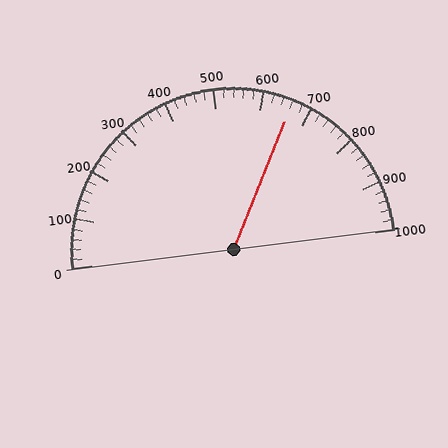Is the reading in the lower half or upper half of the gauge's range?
The reading is in the upper half of the range (0 to 1000).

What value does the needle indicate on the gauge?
The needle indicates approximately 660.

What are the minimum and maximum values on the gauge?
The gauge ranges from 0 to 1000.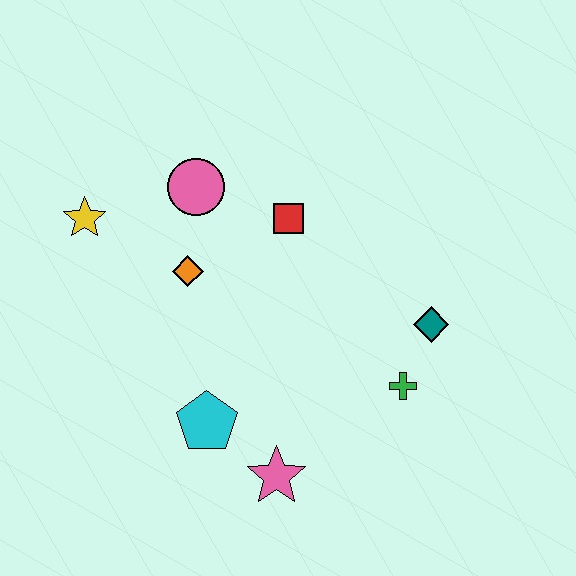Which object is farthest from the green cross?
The yellow star is farthest from the green cross.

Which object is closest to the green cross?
The teal diamond is closest to the green cross.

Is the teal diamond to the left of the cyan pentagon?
No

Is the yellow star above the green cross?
Yes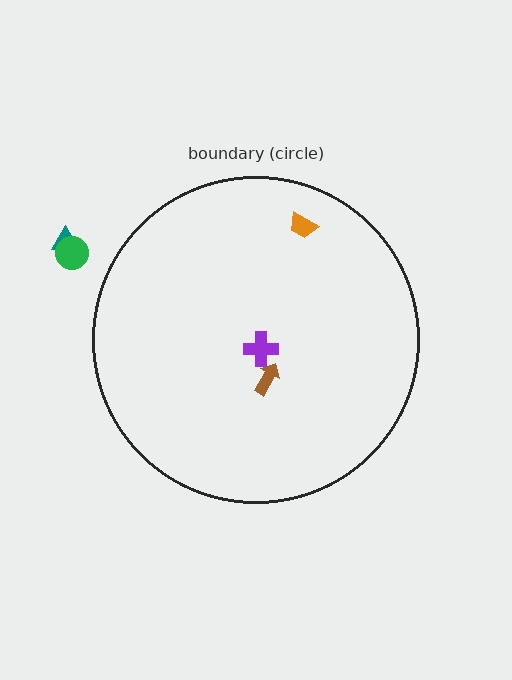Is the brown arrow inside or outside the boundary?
Inside.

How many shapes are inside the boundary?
3 inside, 2 outside.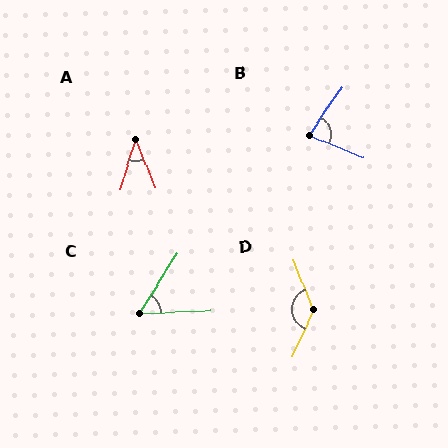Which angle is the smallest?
A, at approximately 40 degrees.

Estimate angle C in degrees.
Approximately 56 degrees.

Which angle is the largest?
D, at approximately 134 degrees.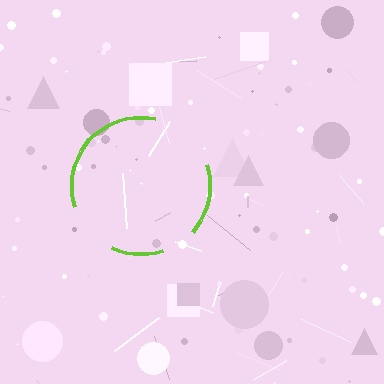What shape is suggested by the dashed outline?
The dashed outline suggests a circle.